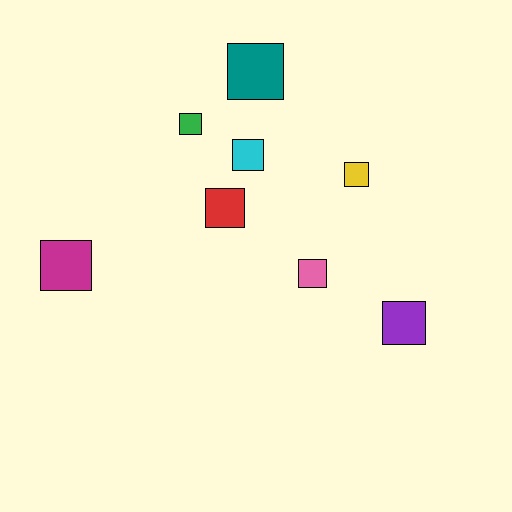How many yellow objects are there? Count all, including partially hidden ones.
There is 1 yellow object.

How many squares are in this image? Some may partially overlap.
There are 8 squares.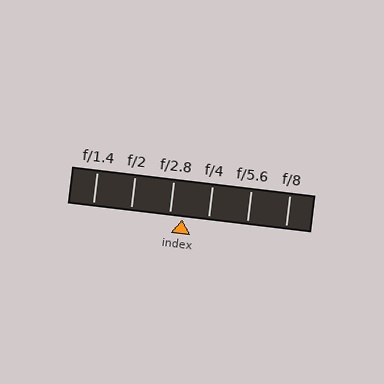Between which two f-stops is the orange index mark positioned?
The index mark is between f/2.8 and f/4.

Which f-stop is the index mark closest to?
The index mark is closest to f/2.8.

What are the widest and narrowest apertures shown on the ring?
The widest aperture shown is f/1.4 and the narrowest is f/8.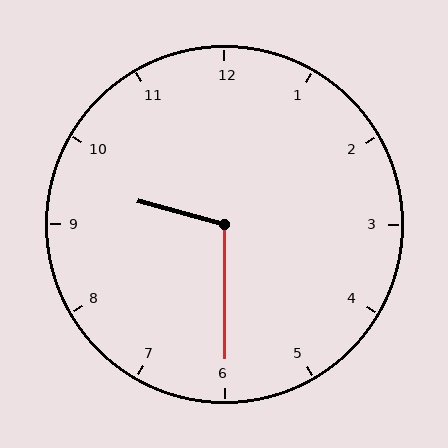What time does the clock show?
9:30.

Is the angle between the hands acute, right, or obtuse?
It is obtuse.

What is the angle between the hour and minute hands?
Approximately 105 degrees.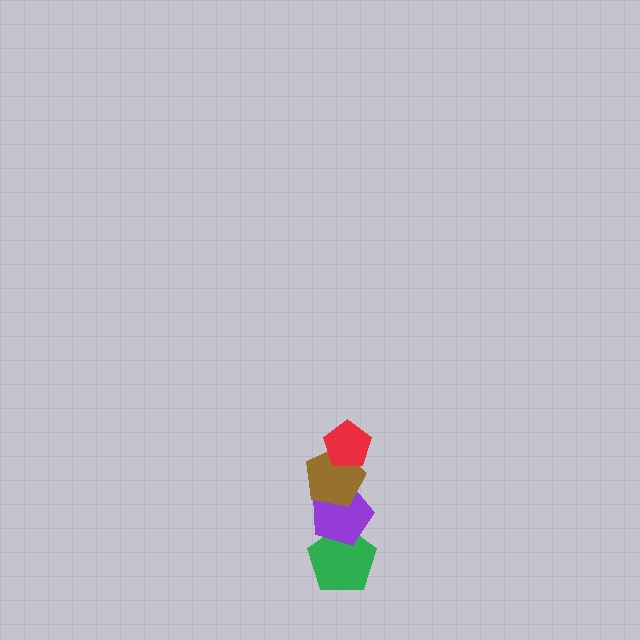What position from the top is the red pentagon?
The red pentagon is 1st from the top.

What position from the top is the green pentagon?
The green pentagon is 4th from the top.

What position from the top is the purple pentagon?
The purple pentagon is 3rd from the top.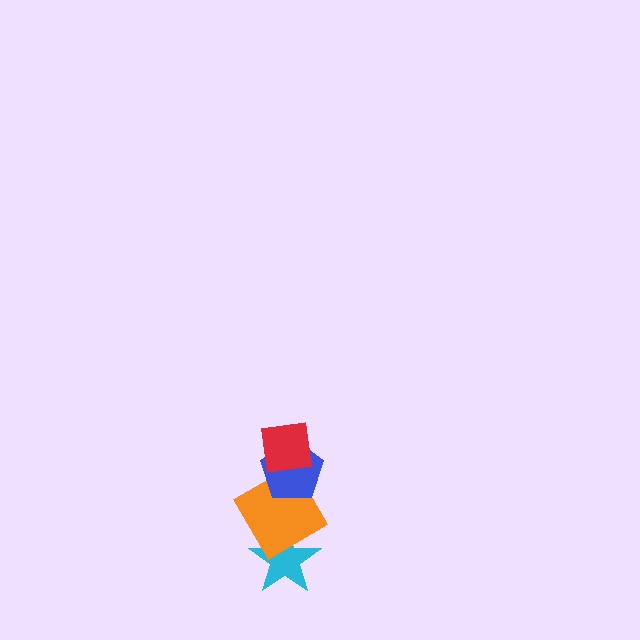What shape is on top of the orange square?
The blue pentagon is on top of the orange square.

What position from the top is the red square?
The red square is 1st from the top.